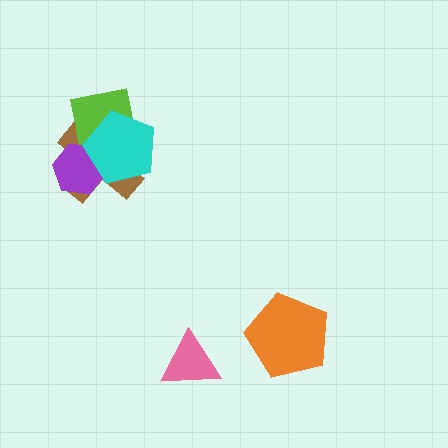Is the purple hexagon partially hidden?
Yes, it is partially covered by another shape.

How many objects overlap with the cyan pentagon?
3 objects overlap with the cyan pentagon.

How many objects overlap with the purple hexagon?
3 objects overlap with the purple hexagon.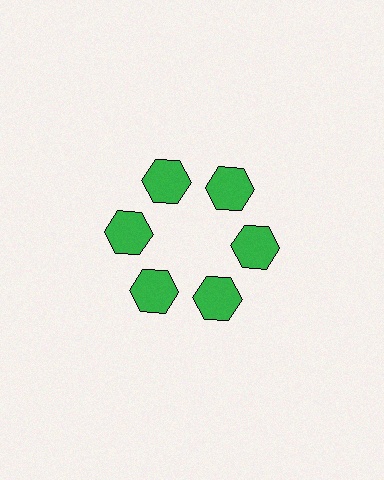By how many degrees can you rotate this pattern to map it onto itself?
The pattern maps onto itself every 60 degrees of rotation.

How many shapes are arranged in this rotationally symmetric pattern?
There are 6 shapes, arranged in 6 groups of 1.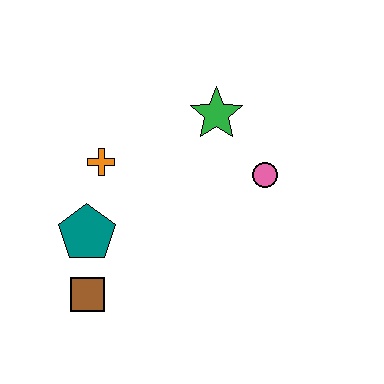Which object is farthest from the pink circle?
The brown square is farthest from the pink circle.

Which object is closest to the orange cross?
The teal pentagon is closest to the orange cross.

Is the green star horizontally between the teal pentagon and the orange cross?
No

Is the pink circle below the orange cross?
Yes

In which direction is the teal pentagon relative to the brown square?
The teal pentagon is above the brown square.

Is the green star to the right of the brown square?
Yes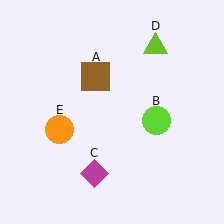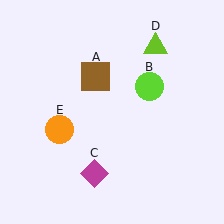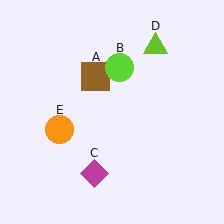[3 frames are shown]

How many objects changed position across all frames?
1 object changed position: lime circle (object B).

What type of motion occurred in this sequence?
The lime circle (object B) rotated counterclockwise around the center of the scene.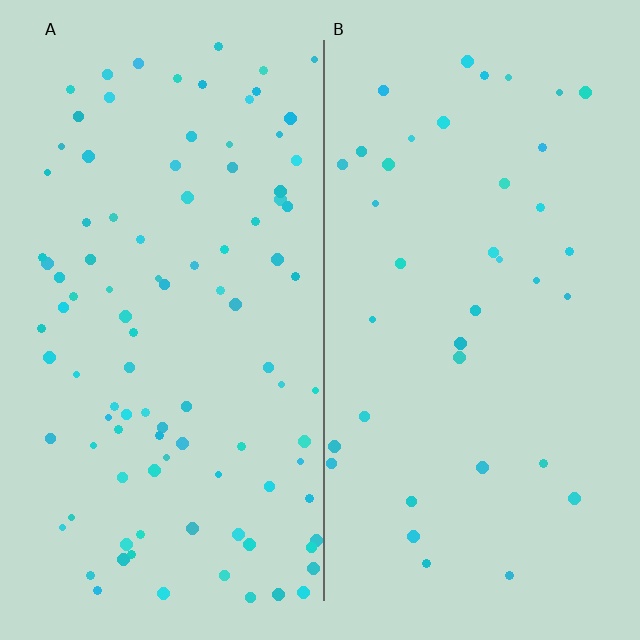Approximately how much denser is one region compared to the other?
Approximately 2.6× — region A over region B.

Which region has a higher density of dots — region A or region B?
A (the left).